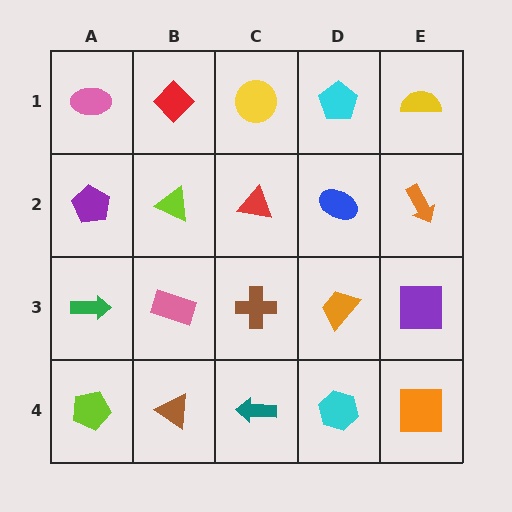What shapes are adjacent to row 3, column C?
A red triangle (row 2, column C), a teal arrow (row 4, column C), a pink rectangle (row 3, column B), an orange trapezoid (row 3, column D).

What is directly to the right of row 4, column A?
A brown triangle.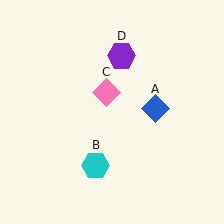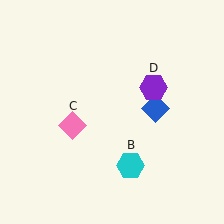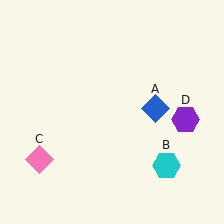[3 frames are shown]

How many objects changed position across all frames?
3 objects changed position: cyan hexagon (object B), pink diamond (object C), purple hexagon (object D).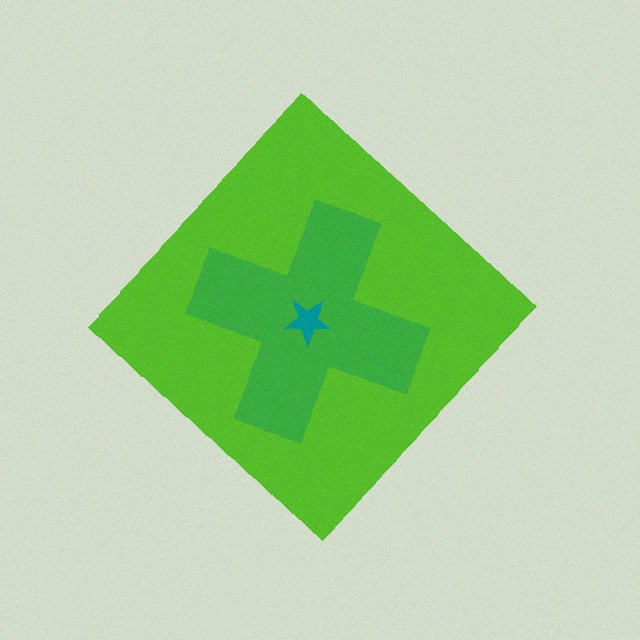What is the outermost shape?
The lime diamond.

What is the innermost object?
The teal star.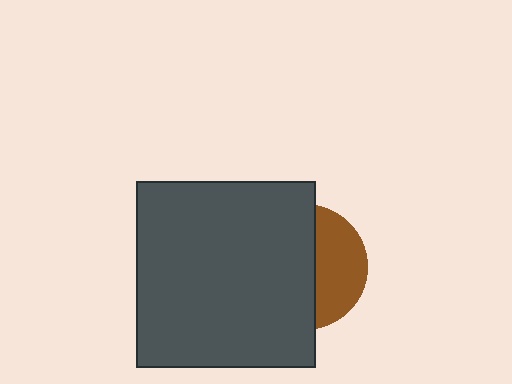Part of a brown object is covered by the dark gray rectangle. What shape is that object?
It is a circle.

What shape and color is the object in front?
The object in front is a dark gray rectangle.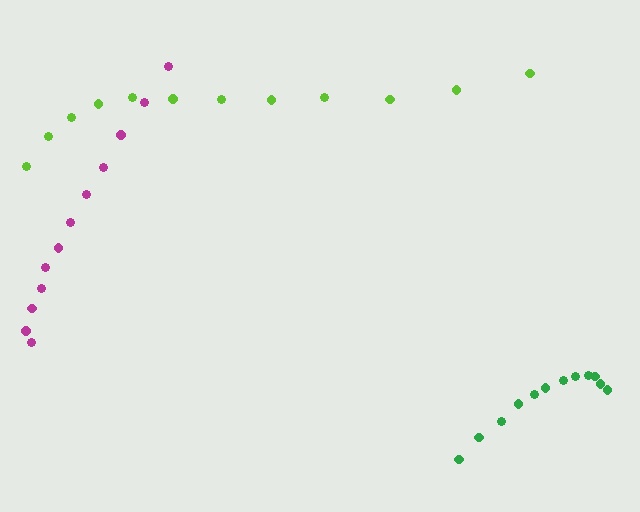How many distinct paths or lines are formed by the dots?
There are 3 distinct paths.